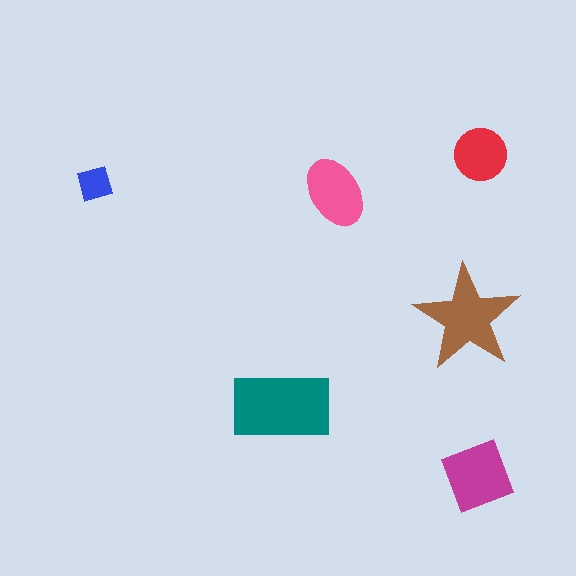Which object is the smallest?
The blue diamond.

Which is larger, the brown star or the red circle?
The brown star.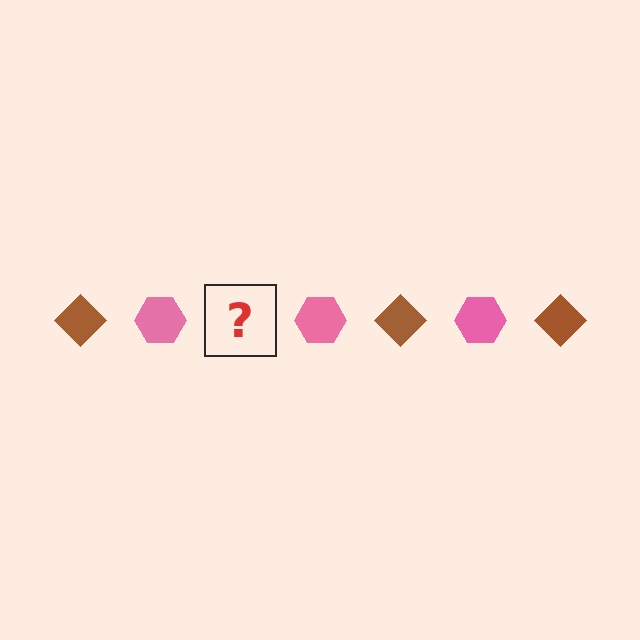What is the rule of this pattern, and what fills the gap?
The rule is that the pattern alternates between brown diamond and pink hexagon. The gap should be filled with a brown diamond.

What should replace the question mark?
The question mark should be replaced with a brown diamond.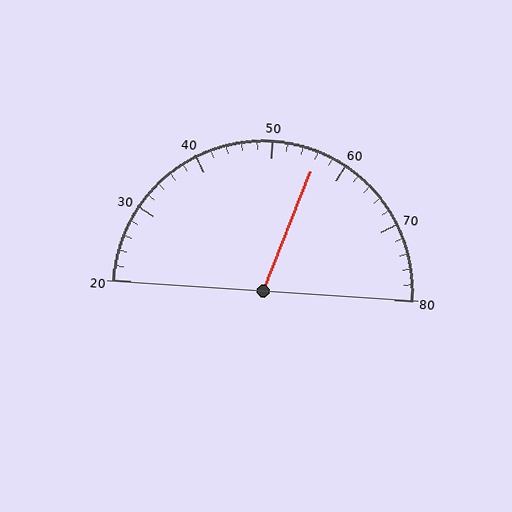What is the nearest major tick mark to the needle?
The nearest major tick mark is 60.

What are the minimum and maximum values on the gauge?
The gauge ranges from 20 to 80.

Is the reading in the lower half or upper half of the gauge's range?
The reading is in the upper half of the range (20 to 80).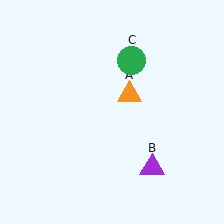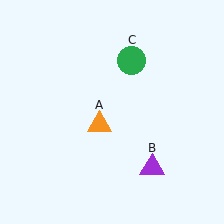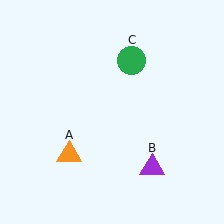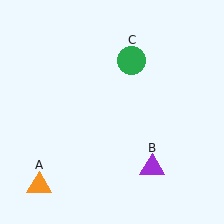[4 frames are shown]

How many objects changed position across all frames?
1 object changed position: orange triangle (object A).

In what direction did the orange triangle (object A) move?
The orange triangle (object A) moved down and to the left.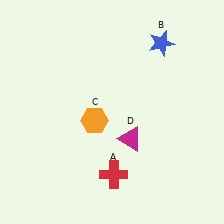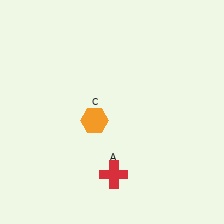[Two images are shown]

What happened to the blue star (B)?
The blue star (B) was removed in Image 2. It was in the top-right area of Image 1.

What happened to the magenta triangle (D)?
The magenta triangle (D) was removed in Image 2. It was in the bottom-right area of Image 1.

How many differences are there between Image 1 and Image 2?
There are 2 differences between the two images.